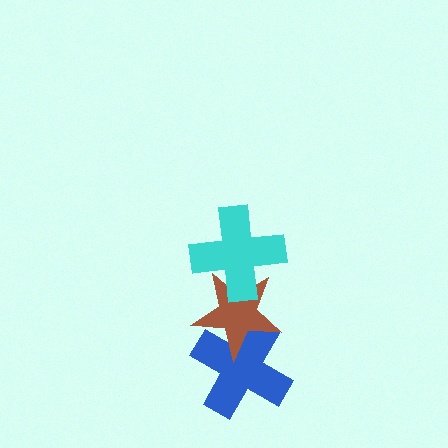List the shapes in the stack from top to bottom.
From top to bottom: the cyan cross, the brown star, the blue cross.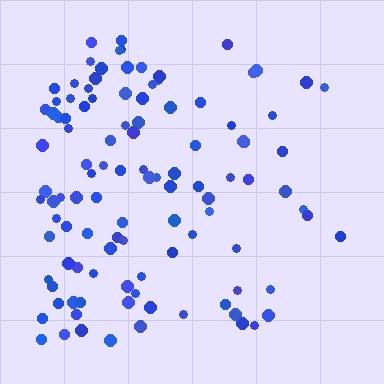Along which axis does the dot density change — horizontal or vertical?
Horizontal.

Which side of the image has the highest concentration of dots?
The left.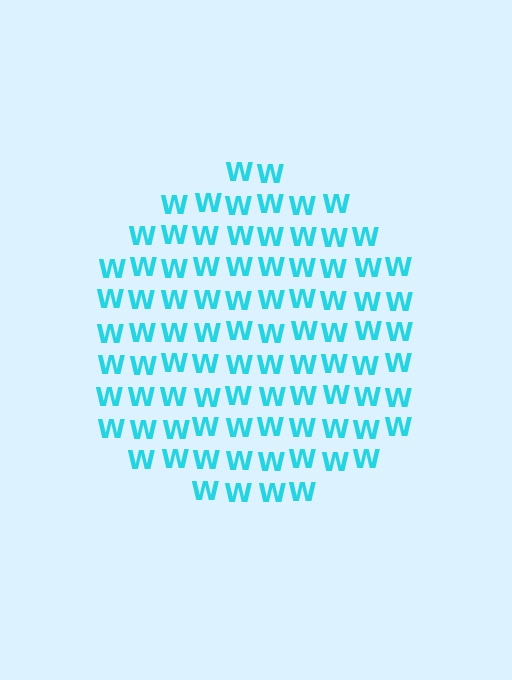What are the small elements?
The small elements are letter W's.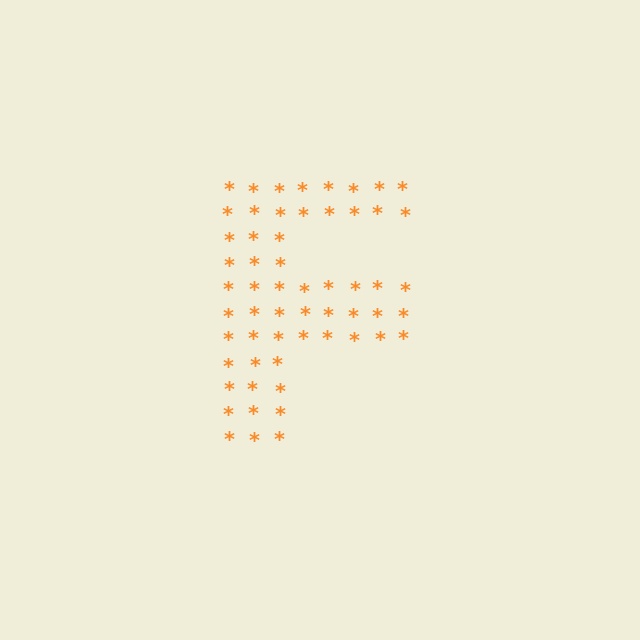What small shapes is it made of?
It is made of small asterisks.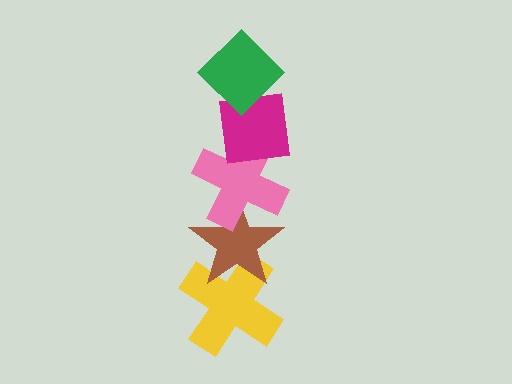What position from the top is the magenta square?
The magenta square is 2nd from the top.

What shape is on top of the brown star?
The pink cross is on top of the brown star.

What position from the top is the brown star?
The brown star is 4th from the top.